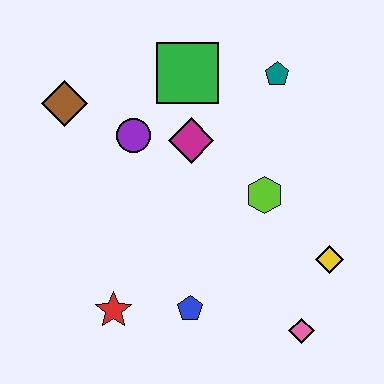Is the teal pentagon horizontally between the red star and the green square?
No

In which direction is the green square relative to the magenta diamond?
The green square is above the magenta diamond.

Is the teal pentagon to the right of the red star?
Yes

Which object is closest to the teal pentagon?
The green square is closest to the teal pentagon.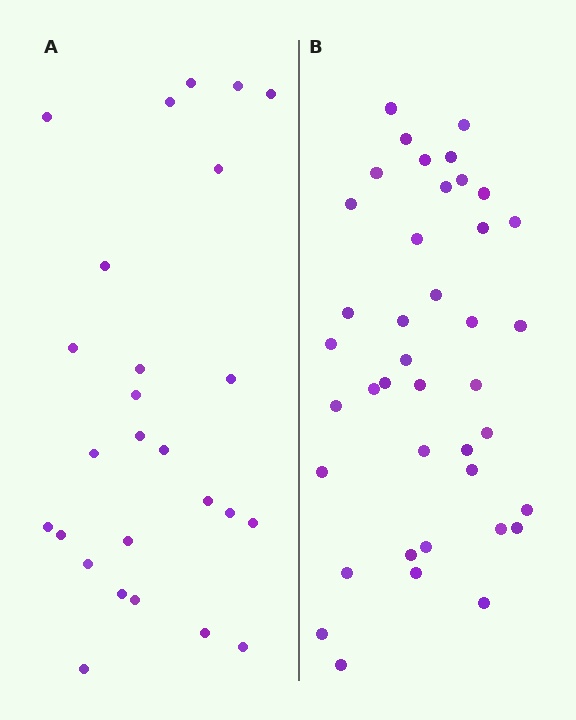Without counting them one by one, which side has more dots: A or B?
Region B (the right region) has more dots.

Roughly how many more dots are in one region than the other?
Region B has approximately 15 more dots than region A.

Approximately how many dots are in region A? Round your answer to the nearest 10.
About 30 dots. (The exact count is 26, which rounds to 30.)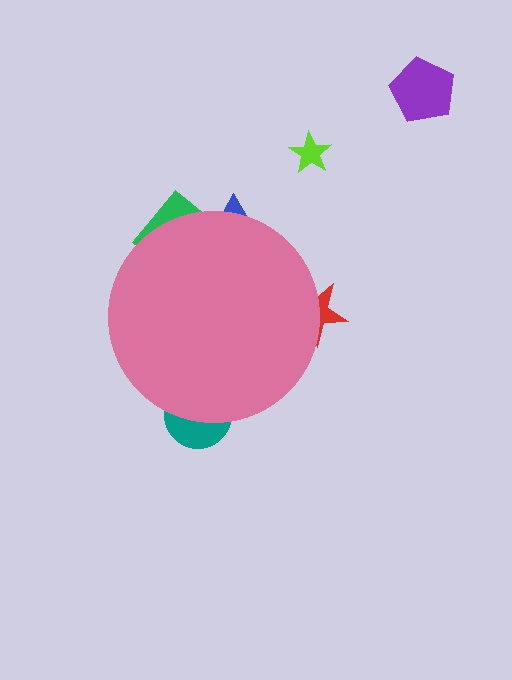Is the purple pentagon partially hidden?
No, the purple pentagon is fully visible.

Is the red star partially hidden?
Yes, the red star is partially hidden behind the pink circle.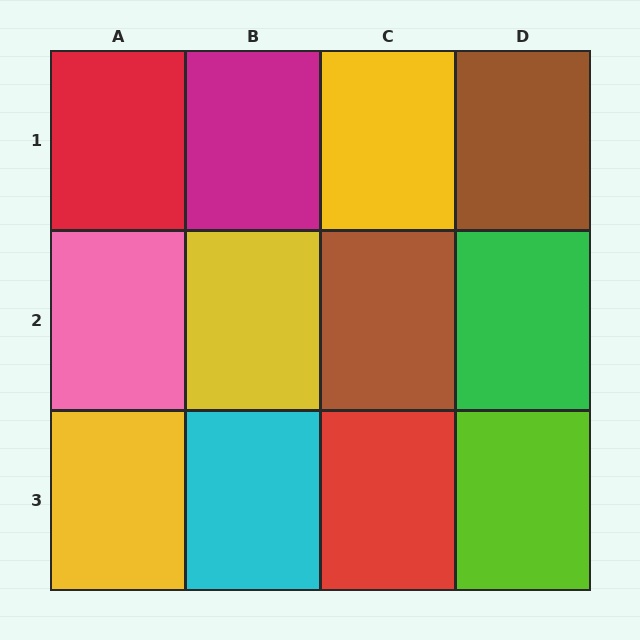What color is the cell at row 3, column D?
Lime.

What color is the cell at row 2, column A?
Pink.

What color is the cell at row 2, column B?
Yellow.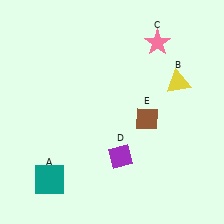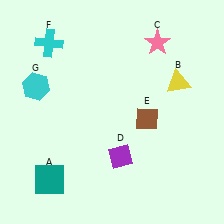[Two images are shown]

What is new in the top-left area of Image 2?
A cyan hexagon (G) was added in the top-left area of Image 2.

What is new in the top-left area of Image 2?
A cyan cross (F) was added in the top-left area of Image 2.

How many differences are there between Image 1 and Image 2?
There are 2 differences between the two images.